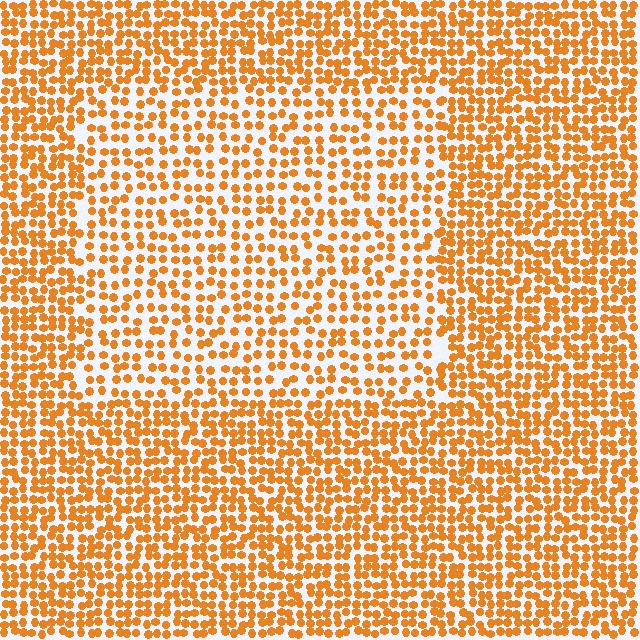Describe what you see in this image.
The image contains small orange elements arranged at two different densities. A rectangle-shaped region is visible where the elements are less densely packed than the surrounding area.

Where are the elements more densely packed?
The elements are more densely packed outside the rectangle boundary.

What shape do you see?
I see a rectangle.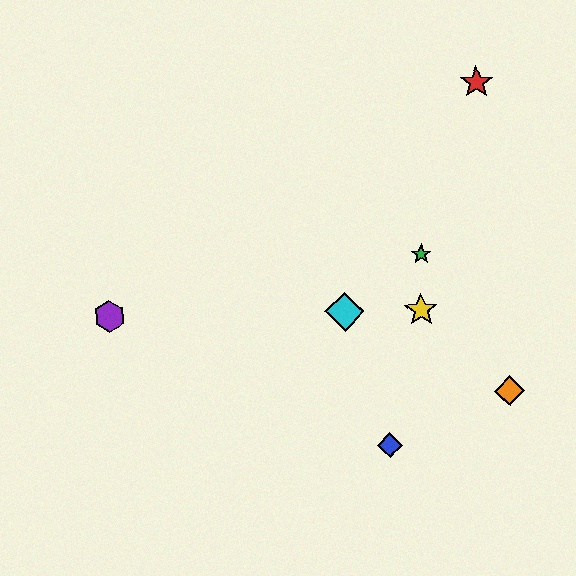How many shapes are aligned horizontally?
3 shapes (the yellow star, the purple hexagon, the cyan diamond) are aligned horizontally.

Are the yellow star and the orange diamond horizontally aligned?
No, the yellow star is at y≈310 and the orange diamond is at y≈391.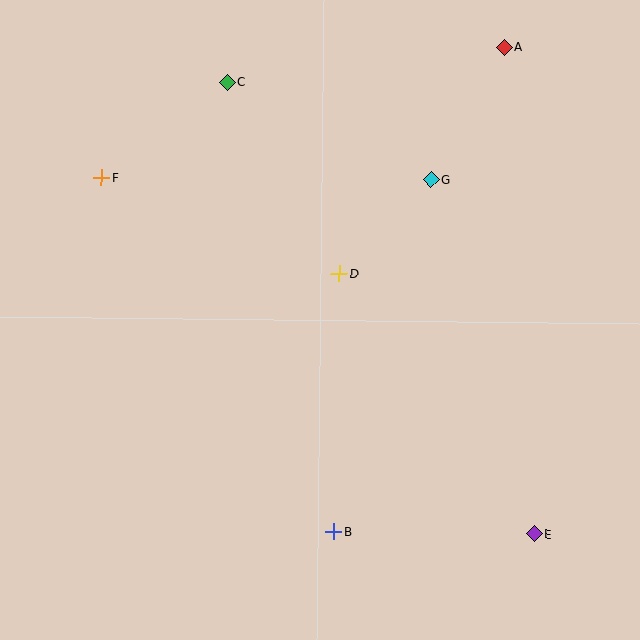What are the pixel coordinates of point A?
Point A is at (504, 47).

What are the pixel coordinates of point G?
Point G is at (431, 180).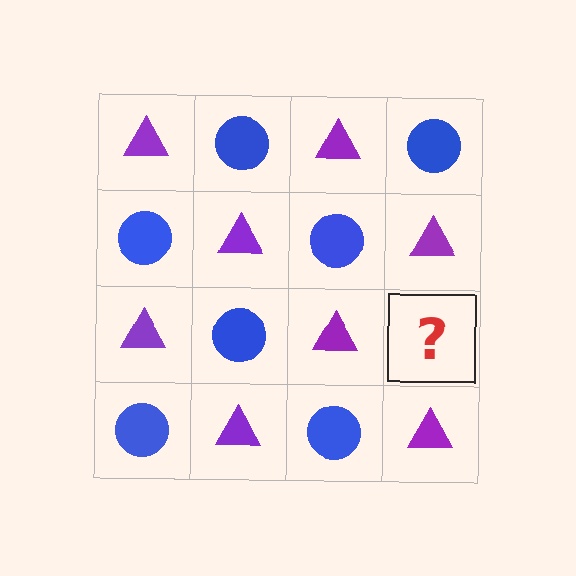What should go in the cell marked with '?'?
The missing cell should contain a blue circle.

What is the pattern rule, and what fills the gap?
The rule is that it alternates purple triangle and blue circle in a checkerboard pattern. The gap should be filled with a blue circle.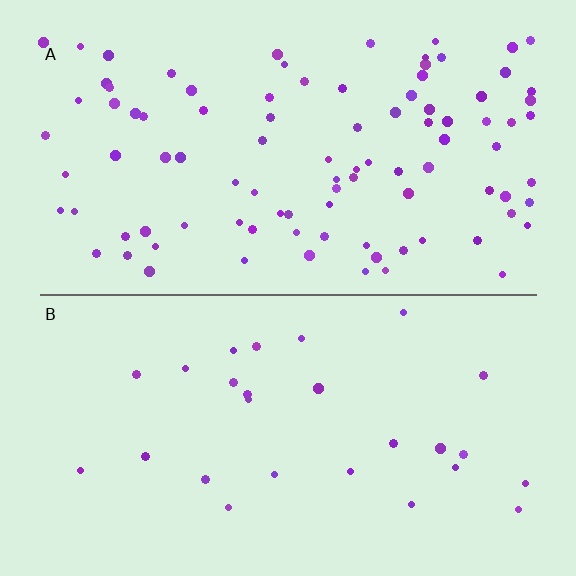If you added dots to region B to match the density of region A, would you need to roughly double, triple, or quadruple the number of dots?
Approximately quadruple.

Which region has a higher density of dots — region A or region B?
A (the top).